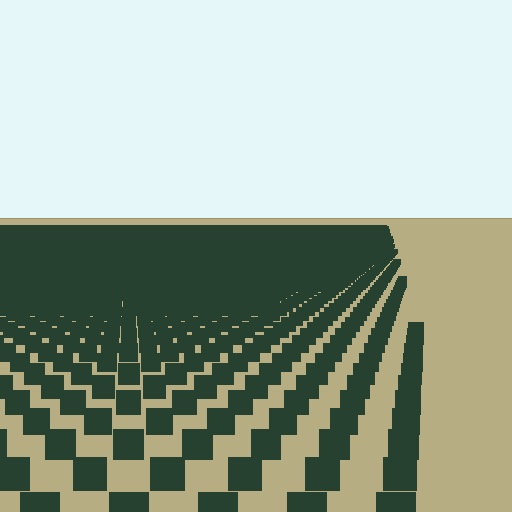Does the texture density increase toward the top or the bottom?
Density increases toward the top.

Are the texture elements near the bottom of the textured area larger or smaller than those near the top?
Larger. Near the bottom, elements are closer to the viewer and appear at a bigger on-screen size.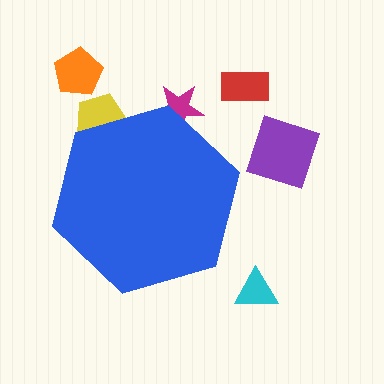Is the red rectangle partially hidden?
No, the red rectangle is fully visible.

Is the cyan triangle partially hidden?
No, the cyan triangle is fully visible.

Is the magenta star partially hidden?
Yes, the magenta star is partially hidden behind the blue hexagon.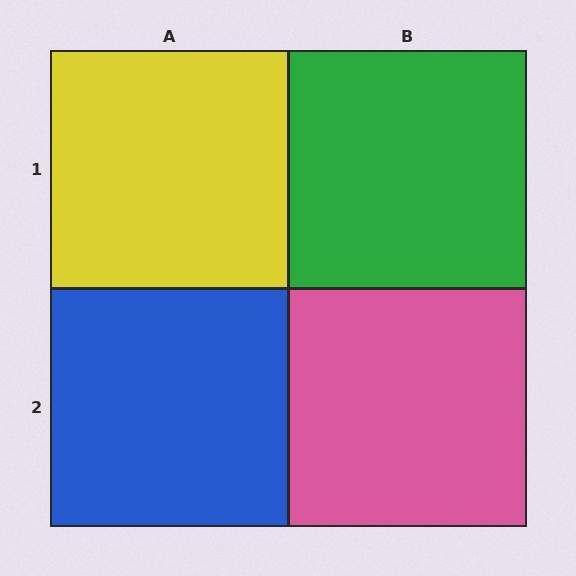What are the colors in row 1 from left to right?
Yellow, green.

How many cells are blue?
1 cell is blue.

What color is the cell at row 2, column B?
Pink.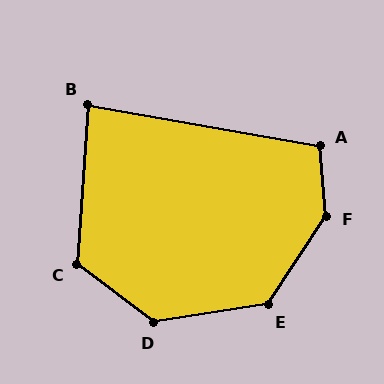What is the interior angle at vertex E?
Approximately 132 degrees (obtuse).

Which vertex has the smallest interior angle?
B, at approximately 84 degrees.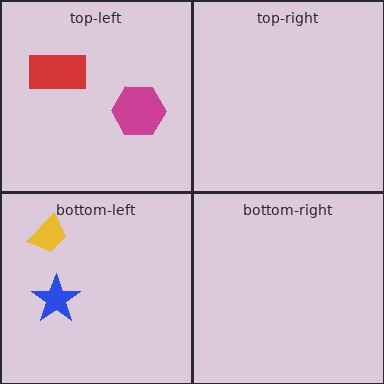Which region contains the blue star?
The bottom-left region.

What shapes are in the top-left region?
The red rectangle, the magenta hexagon.